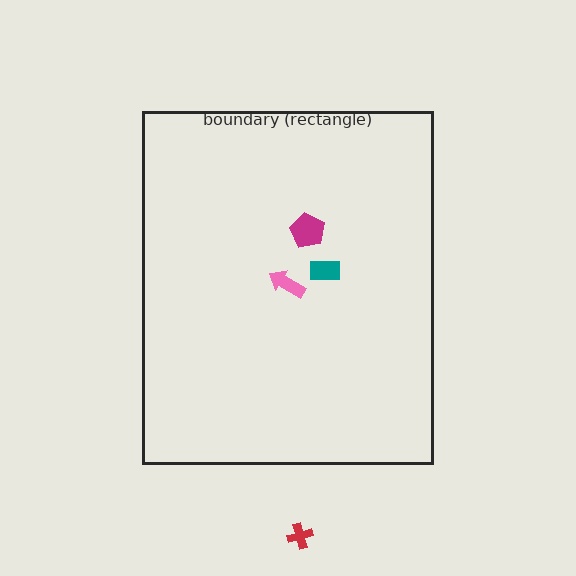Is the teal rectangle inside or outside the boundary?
Inside.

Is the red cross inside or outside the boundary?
Outside.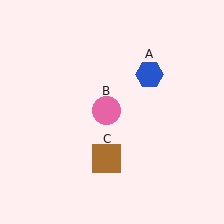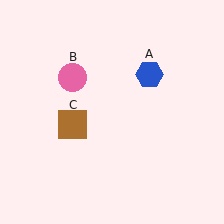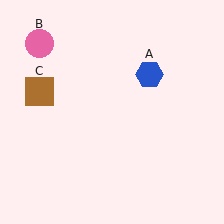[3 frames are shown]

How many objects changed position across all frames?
2 objects changed position: pink circle (object B), brown square (object C).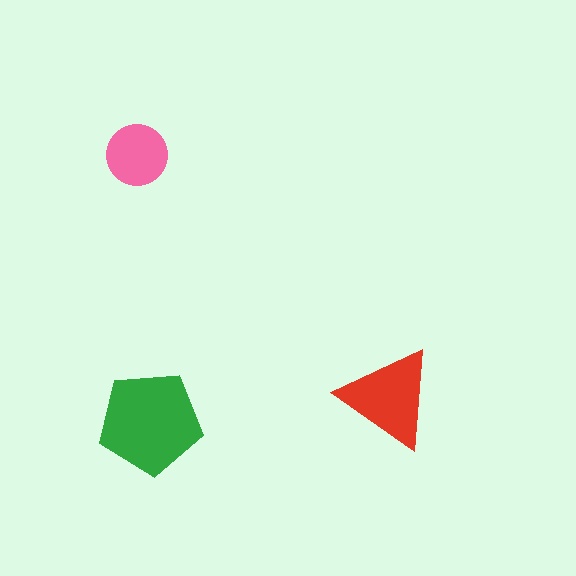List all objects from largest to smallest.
The green pentagon, the red triangle, the pink circle.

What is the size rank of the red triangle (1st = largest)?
2nd.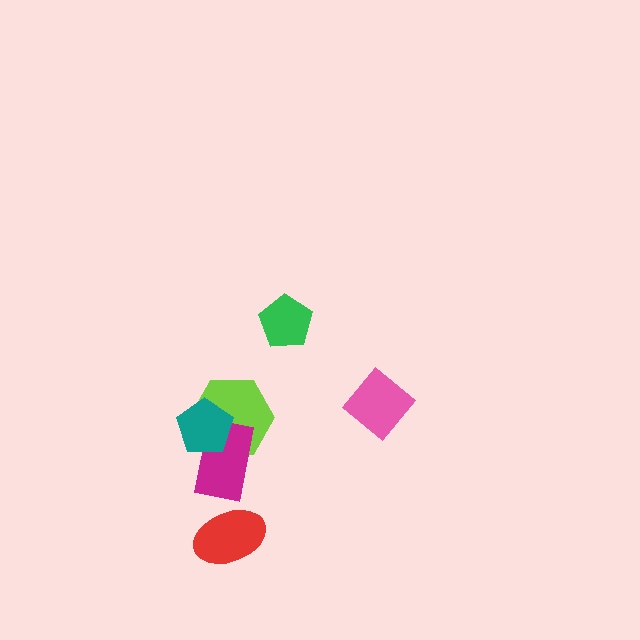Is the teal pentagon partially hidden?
No, no other shape covers it.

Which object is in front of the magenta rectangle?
The teal pentagon is in front of the magenta rectangle.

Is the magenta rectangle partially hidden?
Yes, it is partially covered by another shape.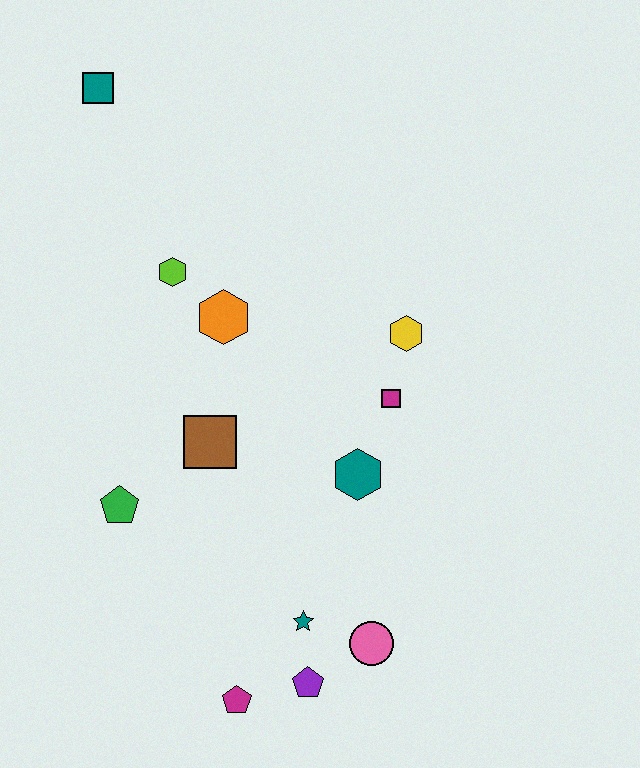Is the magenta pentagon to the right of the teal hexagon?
No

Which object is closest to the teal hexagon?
The magenta square is closest to the teal hexagon.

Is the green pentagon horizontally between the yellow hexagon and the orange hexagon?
No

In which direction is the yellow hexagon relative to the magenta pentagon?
The yellow hexagon is above the magenta pentagon.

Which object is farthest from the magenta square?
The teal square is farthest from the magenta square.